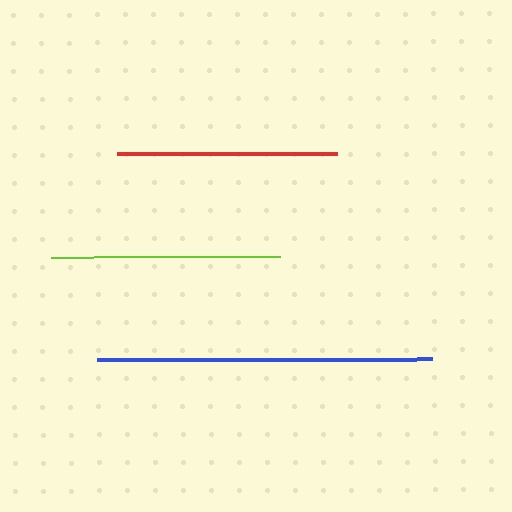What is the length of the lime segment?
The lime segment is approximately 229 pixels long.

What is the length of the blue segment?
The blue segment is approximately 335 pixels long.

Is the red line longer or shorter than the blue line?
The blue line is longer than the red line.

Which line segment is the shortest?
The red line is the shortest at approximately 220 pixels.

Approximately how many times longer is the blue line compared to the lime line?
The blue line is approximately 1.5 times the length of the lime line.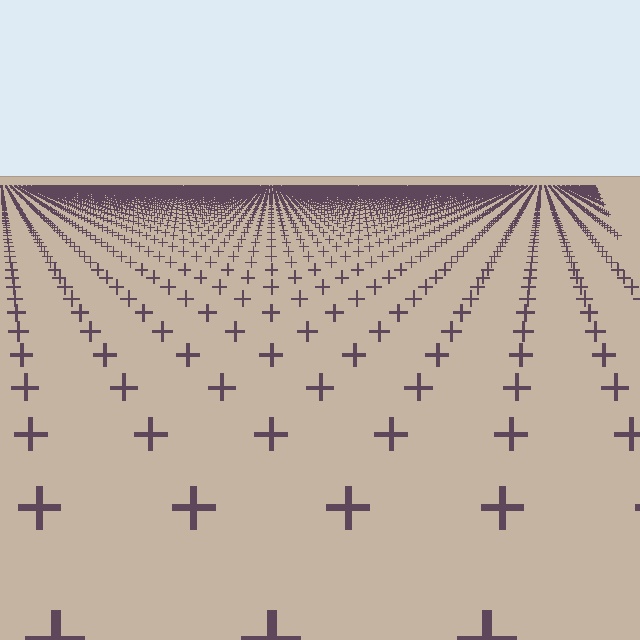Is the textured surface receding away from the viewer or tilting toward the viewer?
The surface is receding away from the viewer. Texture elements get smaller and denser toward the top.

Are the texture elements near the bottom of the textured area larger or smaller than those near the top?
Larger. Near the bottom, elements are closer to the viewer and appear at a bigger on-screen size.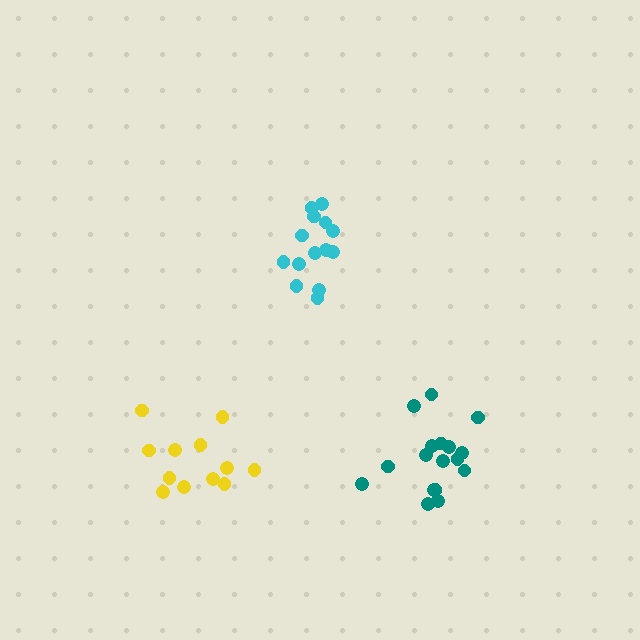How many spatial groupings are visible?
There are 3 spatial groupings.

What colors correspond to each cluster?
The clusters are colored: cyan, teal, yellow.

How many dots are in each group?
Group 1: 14 dots, Group 2: 17 dots, Group 3: 12 dots (43 total).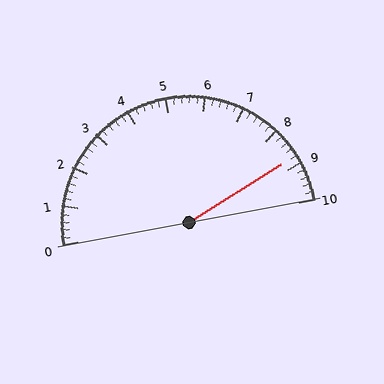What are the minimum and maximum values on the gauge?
The gauge ranges from 0 to 10.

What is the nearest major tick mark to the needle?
The nearest major tick mark is 9.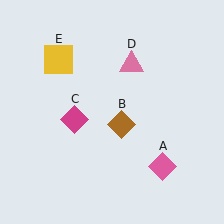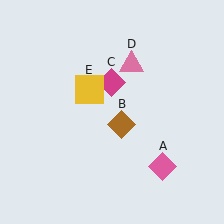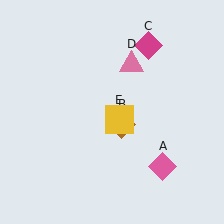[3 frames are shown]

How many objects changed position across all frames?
2 objects changed position: magenta diamond (object C), yellow square (object E).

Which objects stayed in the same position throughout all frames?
Pink diamond (object A) and brown diamond (object B) and pink triangle (object D) remained stationary.